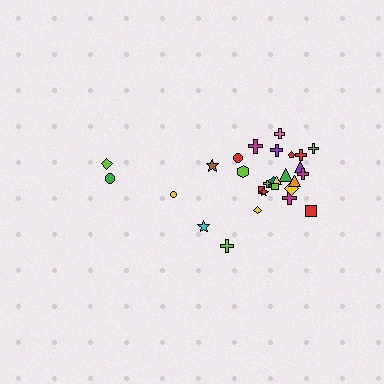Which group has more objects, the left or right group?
The right group.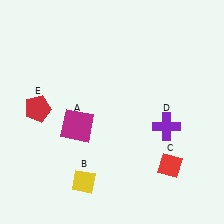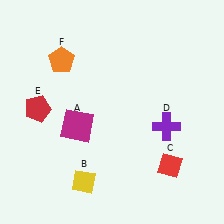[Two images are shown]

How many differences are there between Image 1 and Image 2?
There is 1 difference between the two images.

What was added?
An orange pentagon (F) was added in Image 2.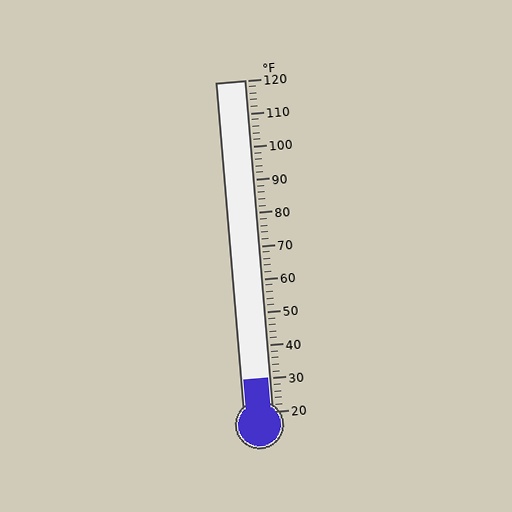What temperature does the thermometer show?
The thermometer shows approximately 30°F.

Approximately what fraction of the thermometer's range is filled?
The thermometer is filled to approximately 10% of its range.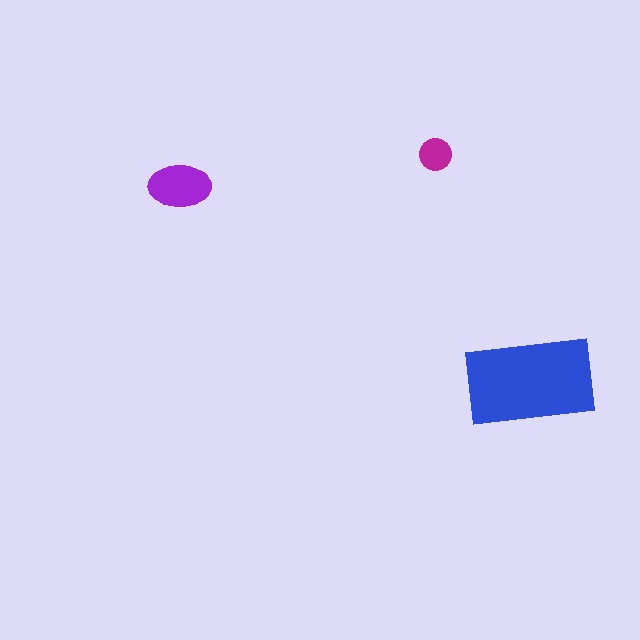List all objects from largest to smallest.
The blue rectangle, the purple ellipse, the magenta circle.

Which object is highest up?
The magenta circle is topmost.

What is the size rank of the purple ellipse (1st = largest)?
2nd.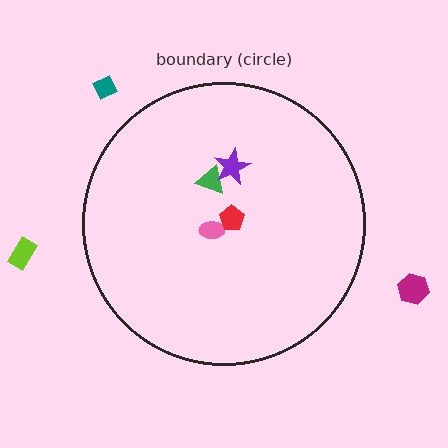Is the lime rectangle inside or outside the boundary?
Outside.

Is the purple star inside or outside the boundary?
Inside.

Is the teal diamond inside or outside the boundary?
Outside.